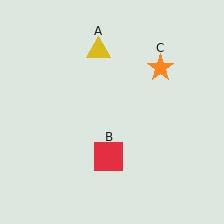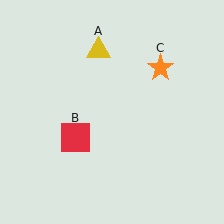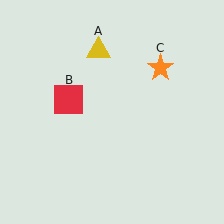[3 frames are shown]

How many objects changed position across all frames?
1 object changed position: red square (object B).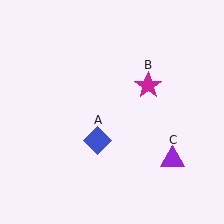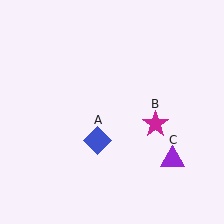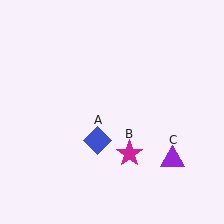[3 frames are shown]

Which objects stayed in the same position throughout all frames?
Blue diamond (object A) and purple triangle (object C) remained stationary.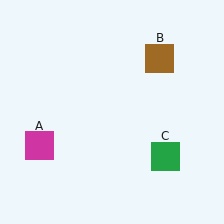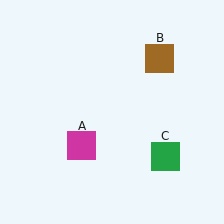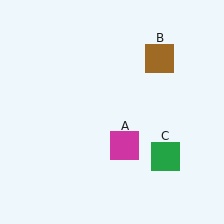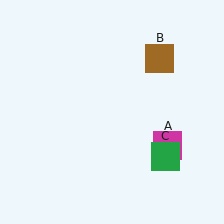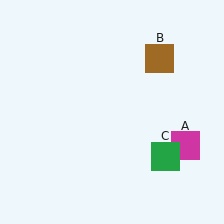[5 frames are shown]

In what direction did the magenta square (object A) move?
The magenta square (object A) moved right.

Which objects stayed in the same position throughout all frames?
Brown square (object B) and green square (object C) remained stationary.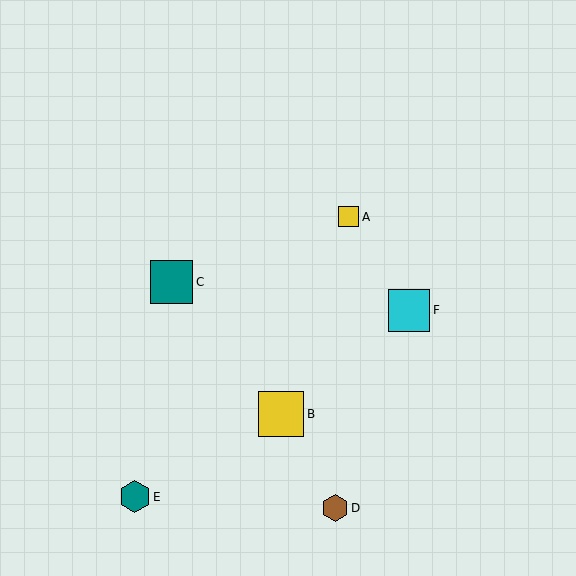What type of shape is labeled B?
Shape B is a yellow square.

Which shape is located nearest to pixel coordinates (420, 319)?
The cyan square (labeled F) at (409, 310) is nearest to that location.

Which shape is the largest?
The yellow square (labeled B) is the largest.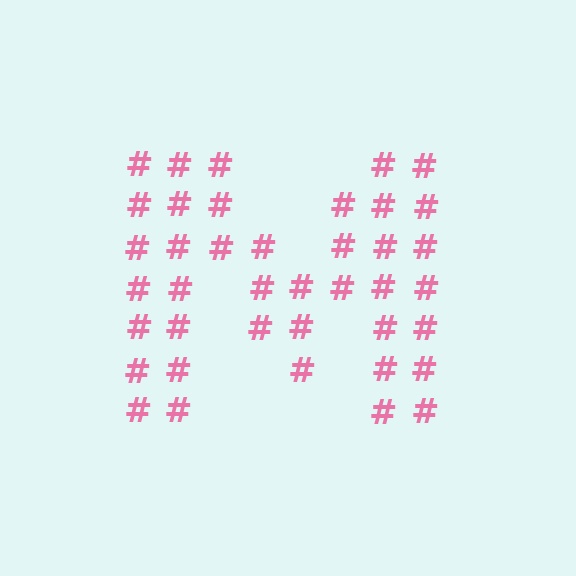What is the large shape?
The large shape is the letter M.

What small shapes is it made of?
It is made of small hash symbols.